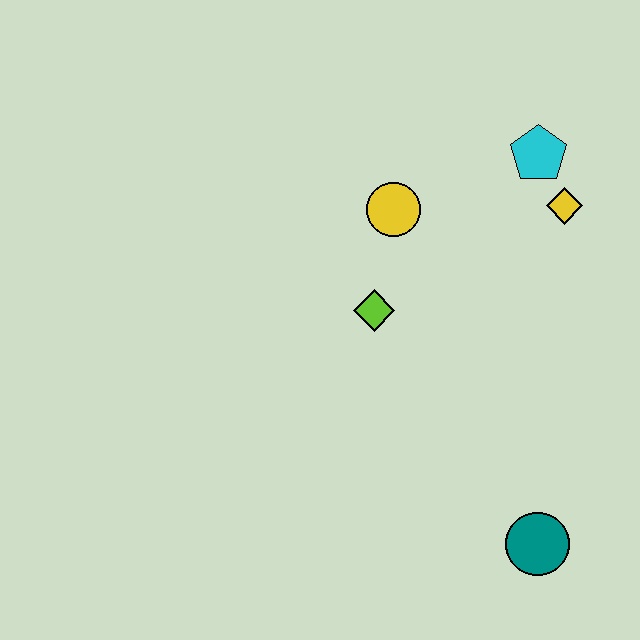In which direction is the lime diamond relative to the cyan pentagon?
The lime diamond is to the left of the cyan pentagon.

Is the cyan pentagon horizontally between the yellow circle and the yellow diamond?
Yes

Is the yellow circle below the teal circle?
No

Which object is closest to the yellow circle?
The lime diamond is closest to the yellow circle.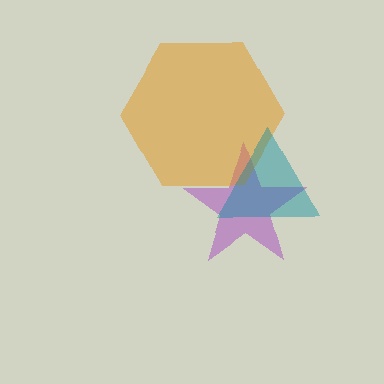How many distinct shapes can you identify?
There are 3 distinct shapes: a purple star, an orange hexagon, a teal triangle.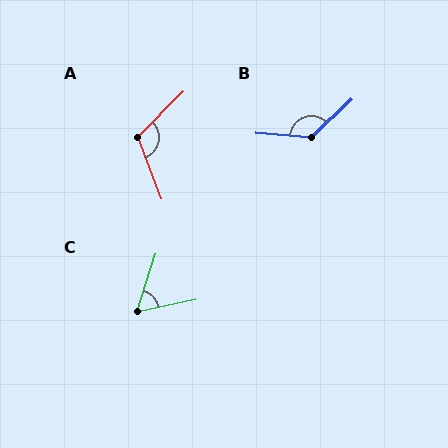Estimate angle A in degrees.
Approximately 114 degrees.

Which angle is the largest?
B, at approximately 132 degrees.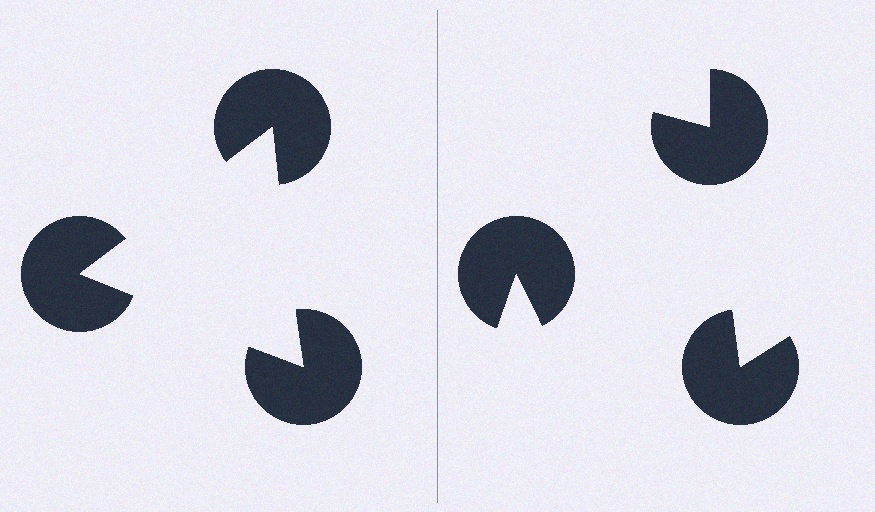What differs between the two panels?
The pac-man discs are positioned identically on both sides; only the wedge orientations differ. On the left they align to a triangle; on the right they are misaligned.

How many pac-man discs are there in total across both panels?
6 — 3 on each side.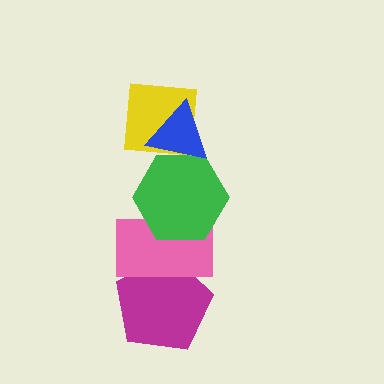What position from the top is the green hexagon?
The green hexagon is 3rd from the top.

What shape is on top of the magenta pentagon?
The pink rectangle is on top of the magenta pentagon.